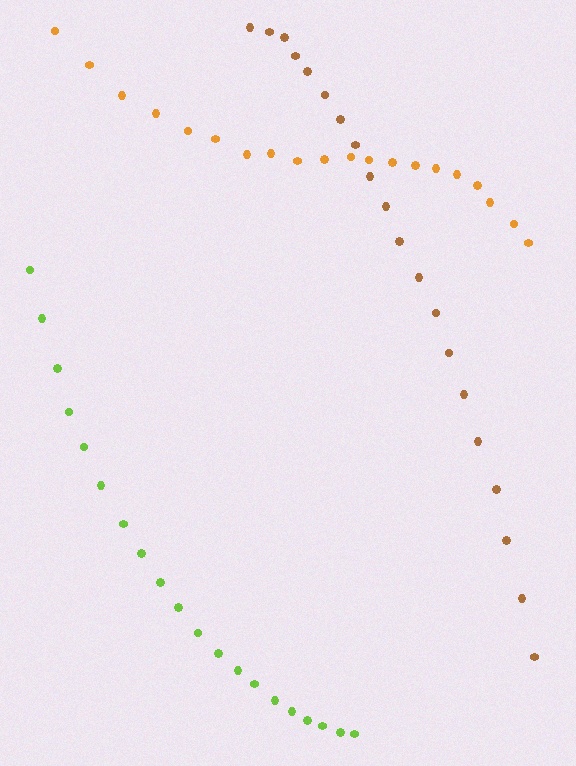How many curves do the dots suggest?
There are 3 distinct paths.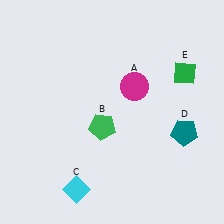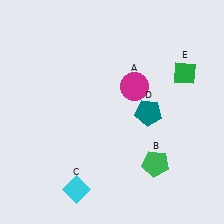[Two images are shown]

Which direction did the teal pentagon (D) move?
The teal pentagon (D) moved left.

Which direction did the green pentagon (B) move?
The green pentagon (B) moved right.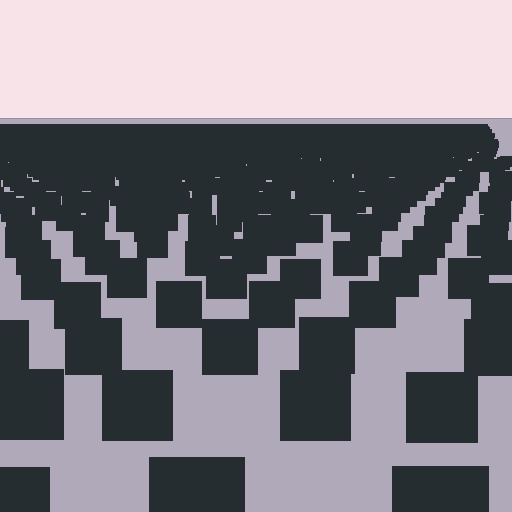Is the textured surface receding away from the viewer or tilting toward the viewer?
The surface is receding away from the viewer. Texture elements get smaller and denser toward the top.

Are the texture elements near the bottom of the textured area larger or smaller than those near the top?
Larger. Near the bottom, elements are closer to the viewer and appear at a bigger on-screen size.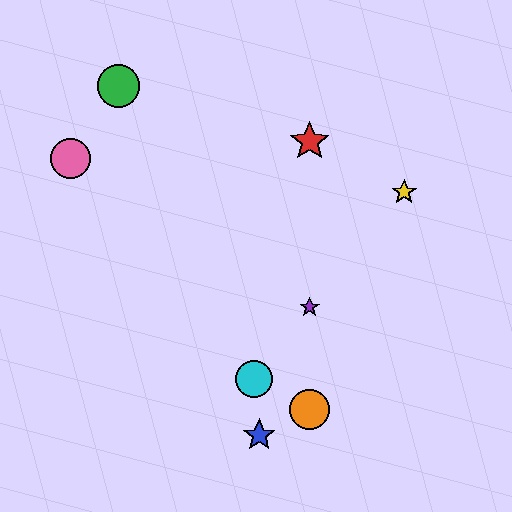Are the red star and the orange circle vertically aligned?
Yes, both are at x≈310.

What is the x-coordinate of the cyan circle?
The cyan circle is at x≈254.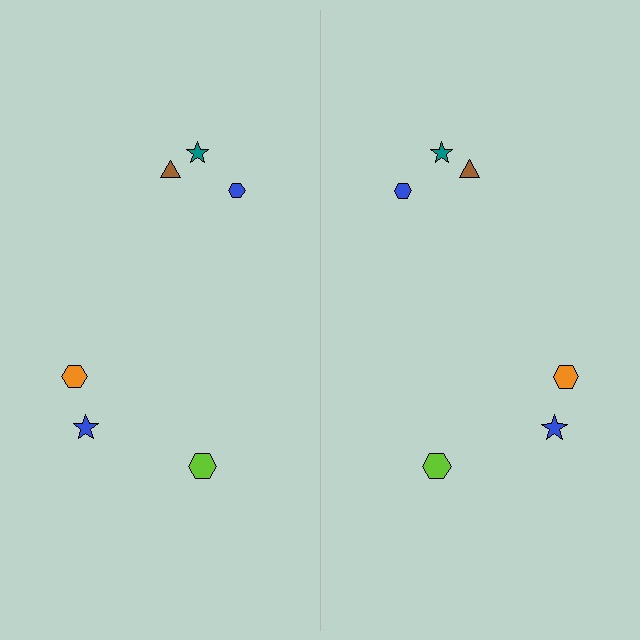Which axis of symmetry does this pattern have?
The pattern has a vertical axis of symmetry running through the center of the image.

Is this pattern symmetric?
Yes, this pattern has bilateral (reflection) symmetry.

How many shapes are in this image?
There are 12 shapes in this image.